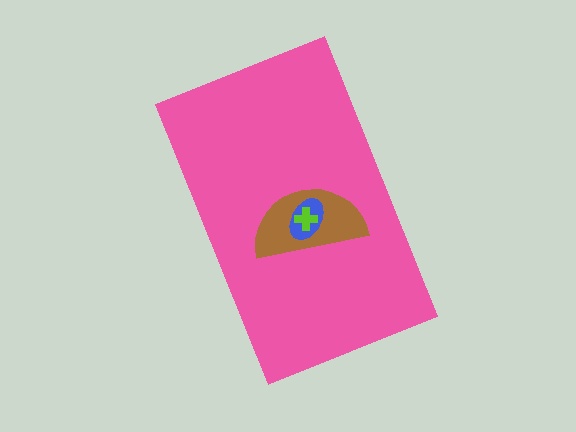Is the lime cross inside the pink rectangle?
Yes.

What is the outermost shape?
The pink rectangle.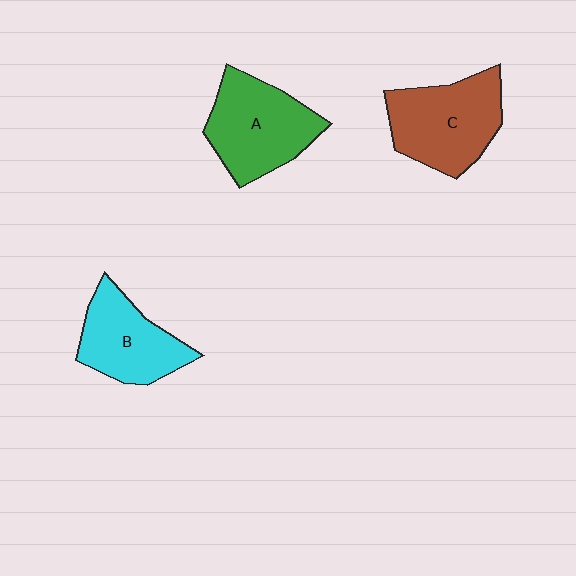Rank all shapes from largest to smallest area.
From largest to smallest: C (brown), A (green), B (cyan).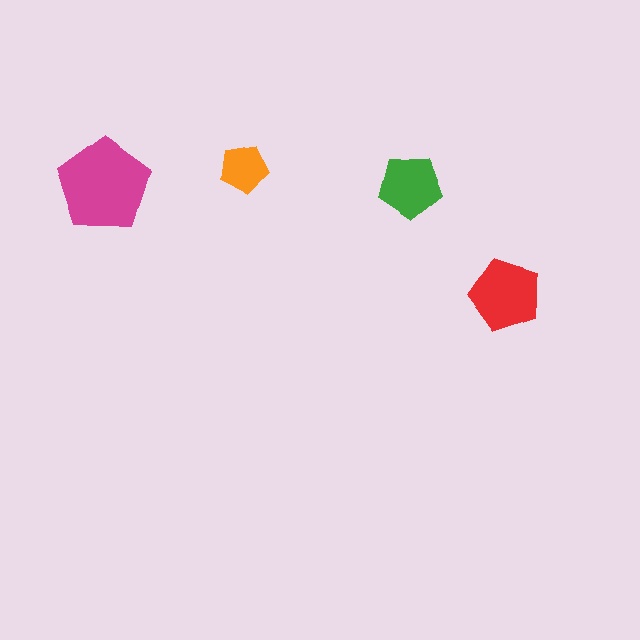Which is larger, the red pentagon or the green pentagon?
The red one.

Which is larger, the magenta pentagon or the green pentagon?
The magenta one.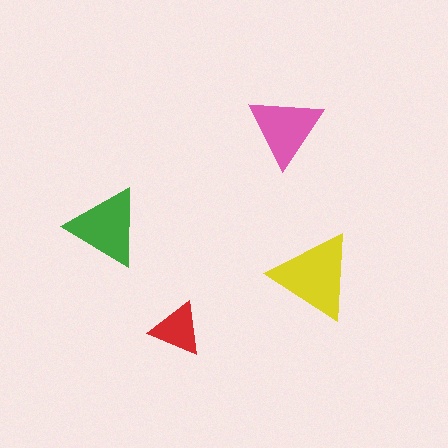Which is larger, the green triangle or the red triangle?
The green one.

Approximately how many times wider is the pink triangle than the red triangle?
About 1.5 times wider.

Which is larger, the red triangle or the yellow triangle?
The yellow one.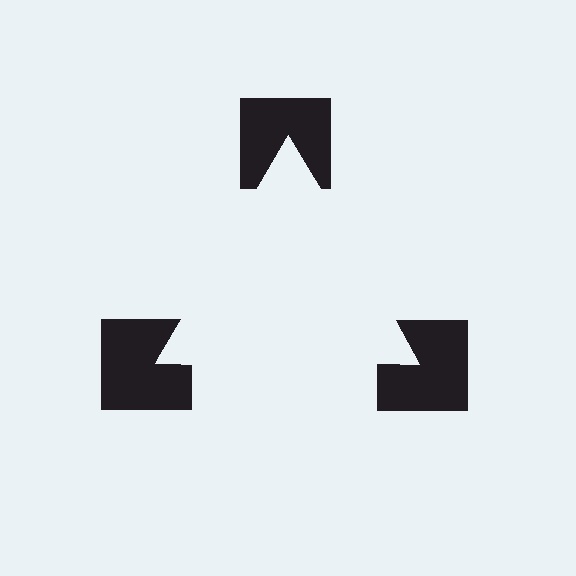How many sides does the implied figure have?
3 sides.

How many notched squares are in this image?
There are 3 — one at each vertex of the illusory triangle.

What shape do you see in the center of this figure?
An illusory triangle — its edges are inferred from the aligned wedge cuts in the notched squares, not physically drawn.